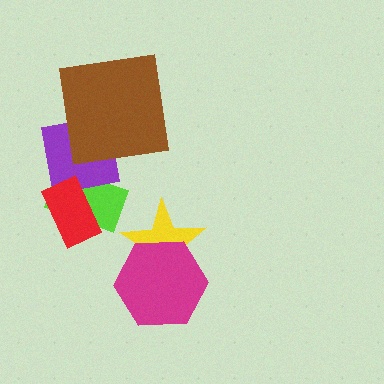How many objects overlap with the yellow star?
1 object overlaps with the yellow star.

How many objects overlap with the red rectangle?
2 objects overlap with the red rectangle.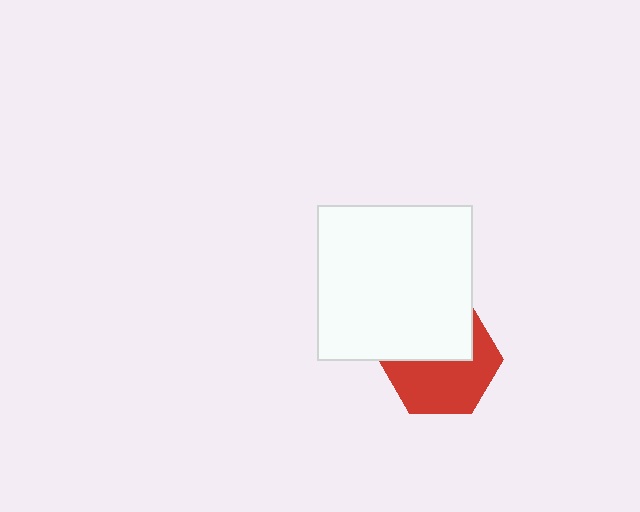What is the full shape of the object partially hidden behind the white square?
The partially hidden object is a red hexagon.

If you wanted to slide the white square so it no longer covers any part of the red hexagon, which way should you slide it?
Slide it up — that is the most direct way to separate the two shapes.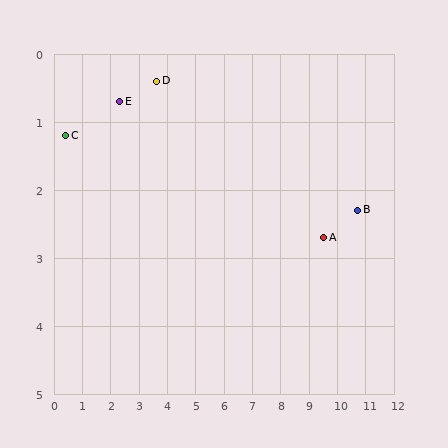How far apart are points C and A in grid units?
Points C and A are about 9.2 grid units apart.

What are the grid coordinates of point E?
Point E is at approximately (2.3, 0.7).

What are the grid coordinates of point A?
Point A is at approximately (9.5, 2.7).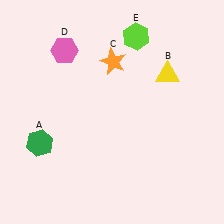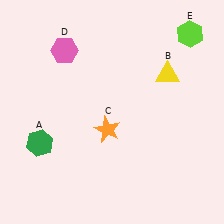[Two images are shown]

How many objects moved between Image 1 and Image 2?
2 objects moved between the two images.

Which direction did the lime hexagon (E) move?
The lime hexagon (E) moved right.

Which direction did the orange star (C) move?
The orange star (C) moved down.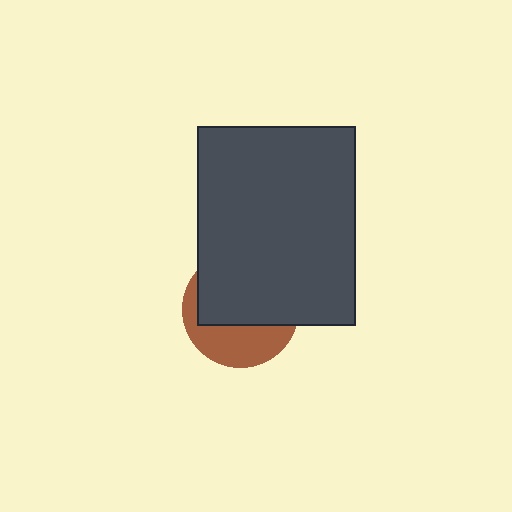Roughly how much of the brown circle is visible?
A small part of it is visible (roughly 39%).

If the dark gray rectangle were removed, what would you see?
You would see the complete brown circle.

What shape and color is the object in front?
The object in front is a dark gray rectangle.